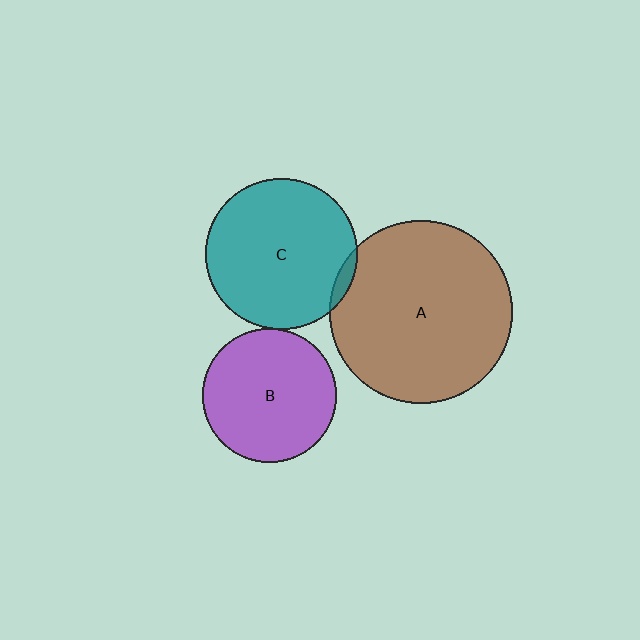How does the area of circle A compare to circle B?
Approximately 1.8 times.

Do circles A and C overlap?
Yes.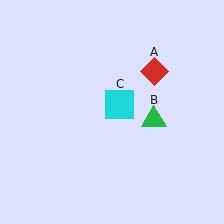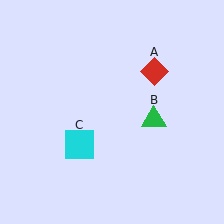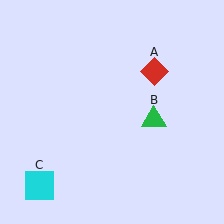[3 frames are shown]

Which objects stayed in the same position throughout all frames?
Red diamond (object A) and green triangle (object B) remained stationary.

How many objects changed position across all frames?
1 object changed position: cyan square (object C).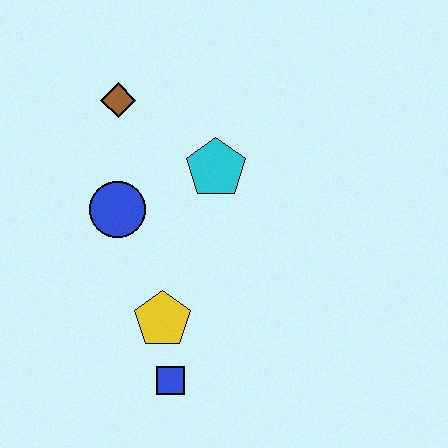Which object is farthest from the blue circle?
The blue square is farthest from the blue circle.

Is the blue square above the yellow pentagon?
No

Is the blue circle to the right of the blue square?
No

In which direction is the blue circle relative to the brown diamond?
The blue circle is below the brown diamond.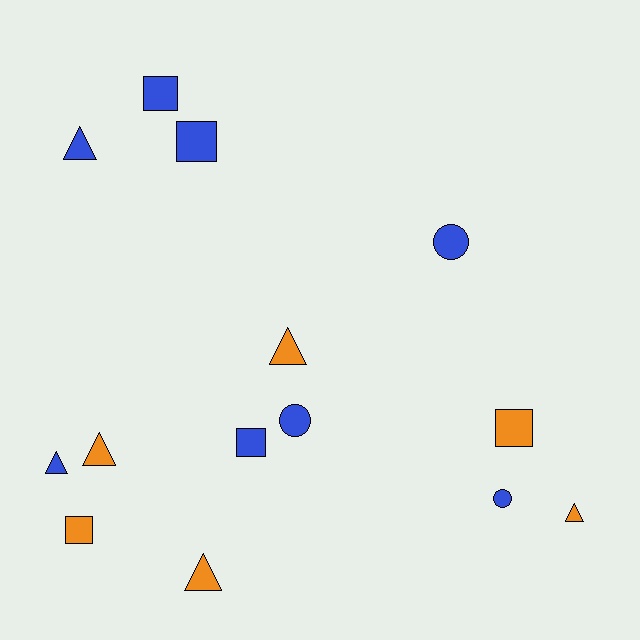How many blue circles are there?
There are 3 blue circles.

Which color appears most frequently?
Blue, with 8 objects.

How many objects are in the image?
There are 14 objects.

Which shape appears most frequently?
Triangle, with 6 objects.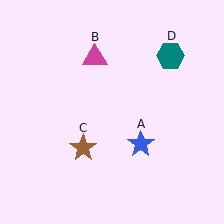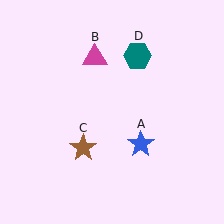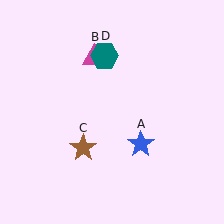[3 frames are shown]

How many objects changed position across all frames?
1 object changed position: teal hexagon (object D).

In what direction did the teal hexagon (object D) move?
The teal hexagon (object D) moved left.